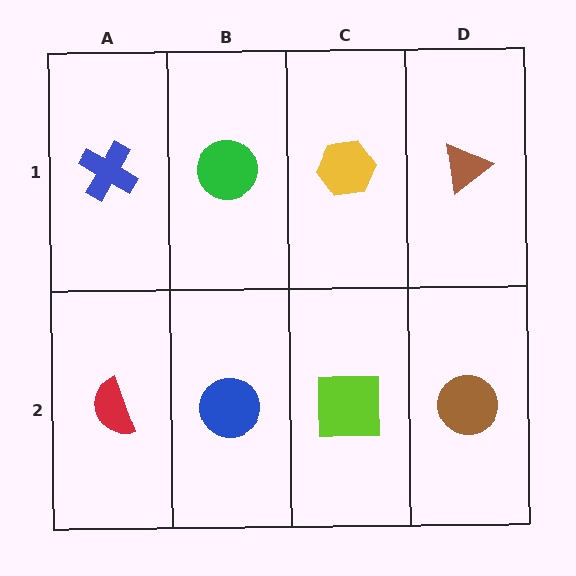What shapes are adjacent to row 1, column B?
A blue circle (row 2, column B), a blue cross (row 1, column A), a yellow hexagon (row 1, column C).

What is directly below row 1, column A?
A red semicircle.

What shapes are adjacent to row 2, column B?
A green circle (row 1, column B), a red semicircle (row 2, column A), a lime square (row 2, column C).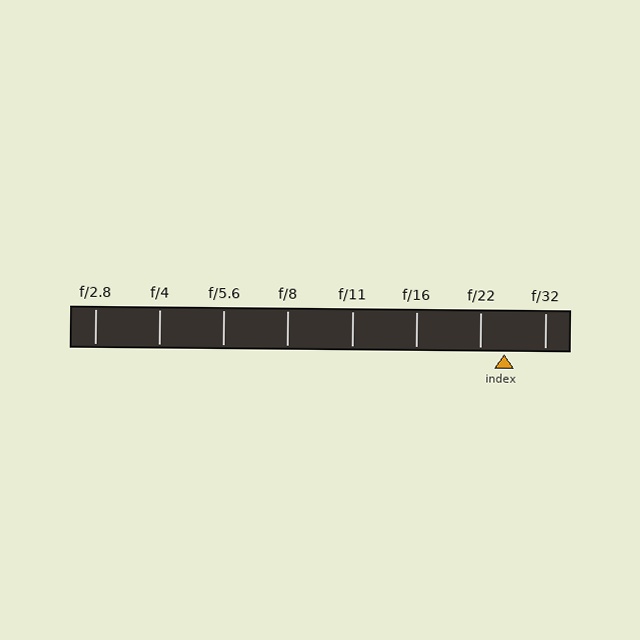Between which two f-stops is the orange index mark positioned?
The index mark is between f/22 and f/32.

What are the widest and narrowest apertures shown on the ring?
The widest aperture shown is f/2.8 and the narrowest is f/32.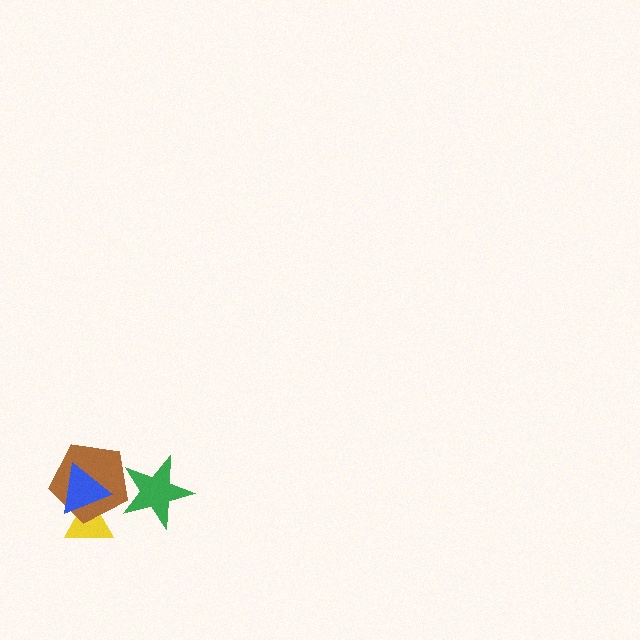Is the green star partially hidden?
No, no other shape covers it.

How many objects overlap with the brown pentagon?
3 objects overlap with the brown pentagon.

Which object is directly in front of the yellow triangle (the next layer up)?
The brown pentagon is directly in front of the yellow triangle.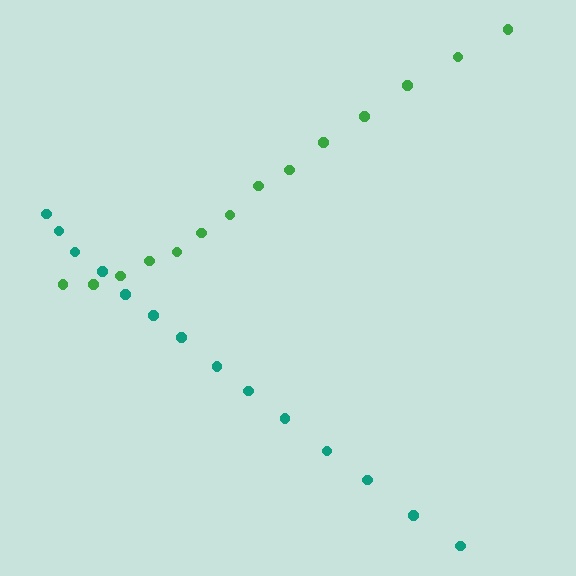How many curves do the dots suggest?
There are 2 distinct paths.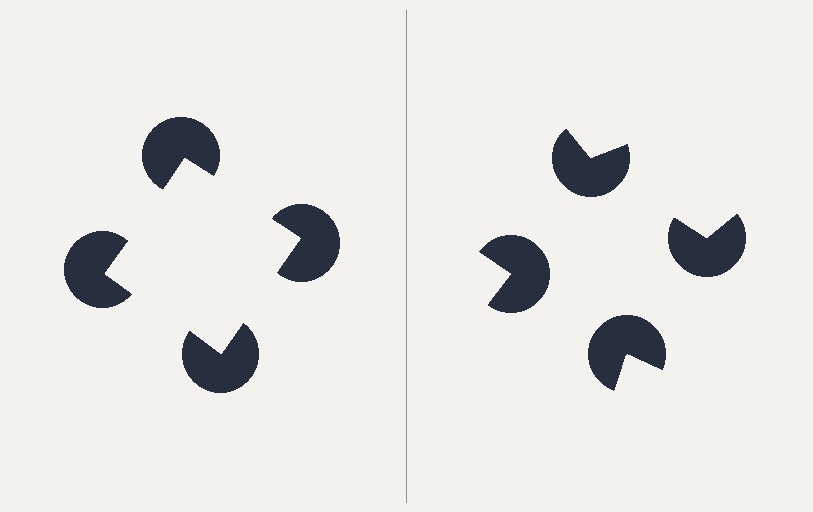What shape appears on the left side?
An illusory square.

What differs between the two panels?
The pac-man discs are positioned identically on both sides; only the wedge orientations differ. On the left they align to a square; on the right they are misaligned.